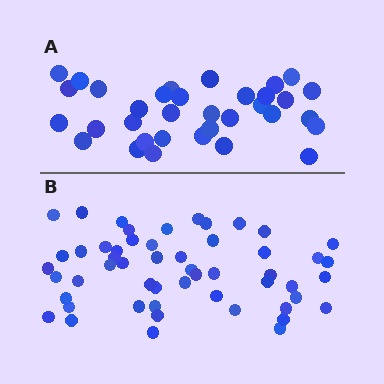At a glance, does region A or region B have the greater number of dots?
Region B (the bottom region) has more dots.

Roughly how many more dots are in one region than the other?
Region B has approximately 20 more dots than region A.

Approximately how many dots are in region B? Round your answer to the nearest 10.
About 50 dots. (The exact count is 53, which rounds to 50.)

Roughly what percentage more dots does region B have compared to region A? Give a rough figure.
About 55% more.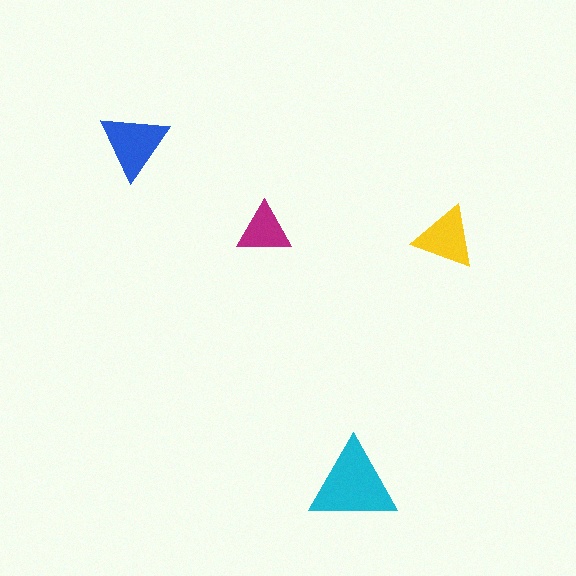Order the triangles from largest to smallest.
the cyan one, the blue one, the yellow one, the magenta one.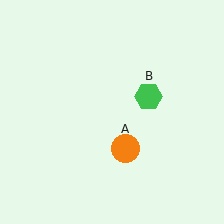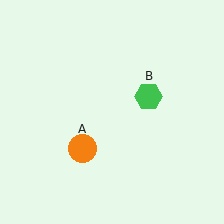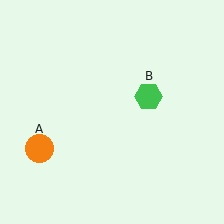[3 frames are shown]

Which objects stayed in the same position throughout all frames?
Green hexagon (object B) remained stationary.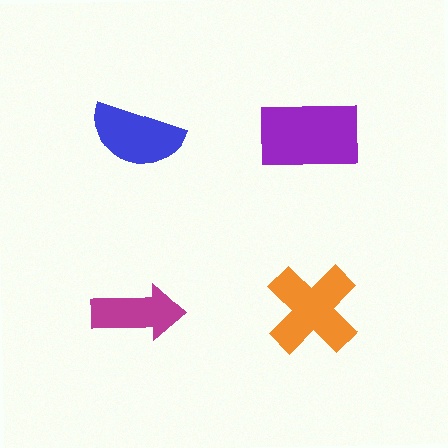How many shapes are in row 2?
2 shapes.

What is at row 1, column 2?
A purple rectangle.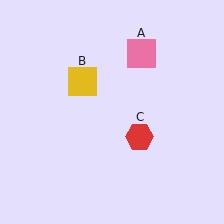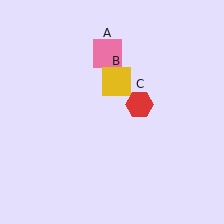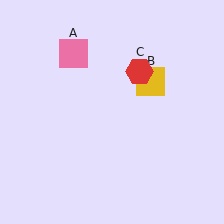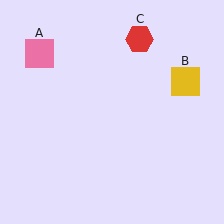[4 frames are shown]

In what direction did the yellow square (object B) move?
The yellow square (object B) moved right.